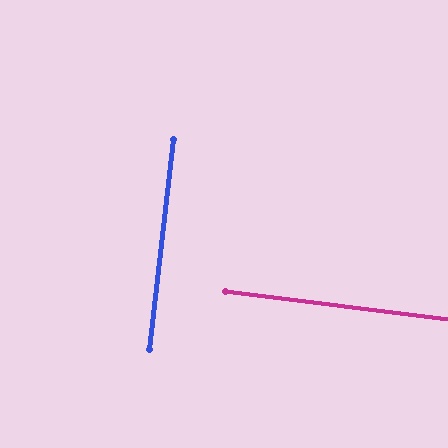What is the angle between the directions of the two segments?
Approximately 89 degrees.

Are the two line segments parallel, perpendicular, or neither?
Perpendicular — they meet at approximately 89°.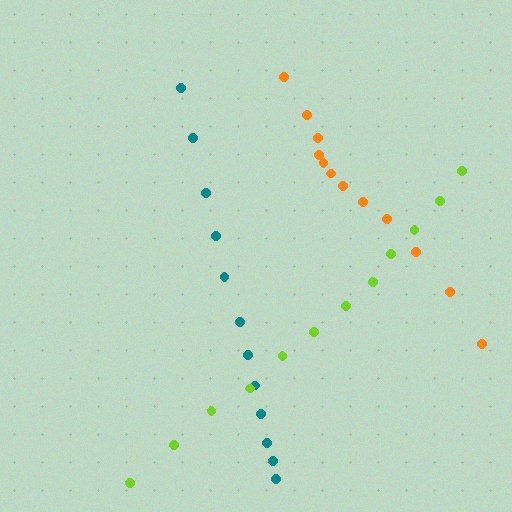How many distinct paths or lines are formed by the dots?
There are 3 distinct paths.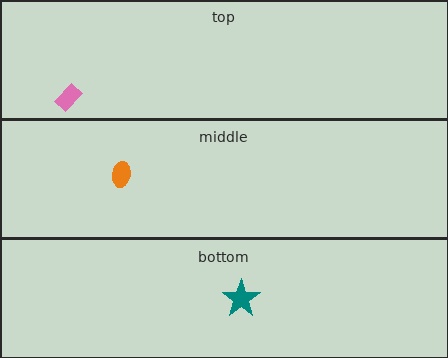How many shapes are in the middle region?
1.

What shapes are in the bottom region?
The teal star.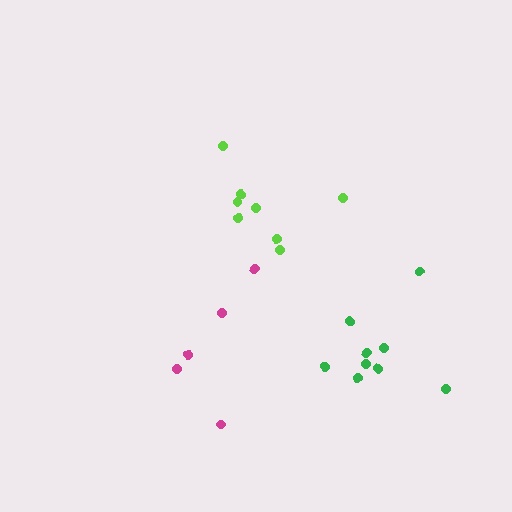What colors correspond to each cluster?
The clusters are colored: lime, magenta, green.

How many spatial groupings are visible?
There are 3 spatial groupings.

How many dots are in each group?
Group 1: 8 dots, Group 2: 5 dots, Group 3: 9 dots (22 total).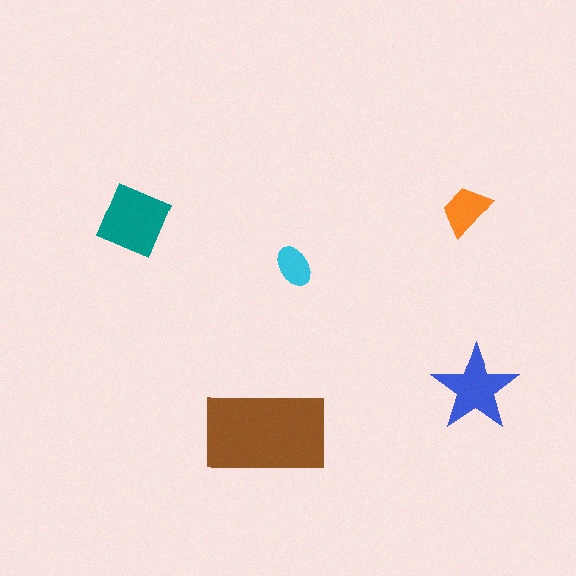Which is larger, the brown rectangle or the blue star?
The brown rectangle.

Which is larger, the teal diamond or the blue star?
The teal diamond.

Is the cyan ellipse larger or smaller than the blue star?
Smaller.